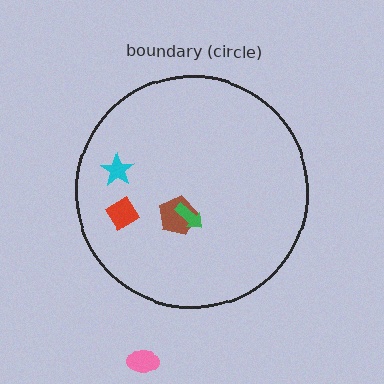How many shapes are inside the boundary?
4 inside, 1 outside.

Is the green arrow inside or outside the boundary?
Inside.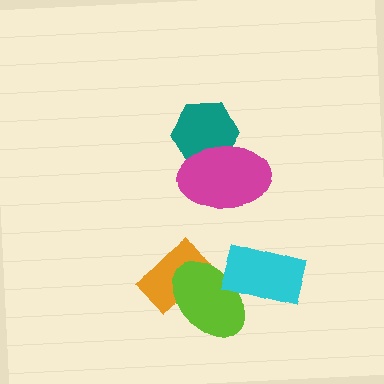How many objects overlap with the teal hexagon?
1 object overlaps with the teal hexagon.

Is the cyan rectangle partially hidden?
No, no other shape covers it.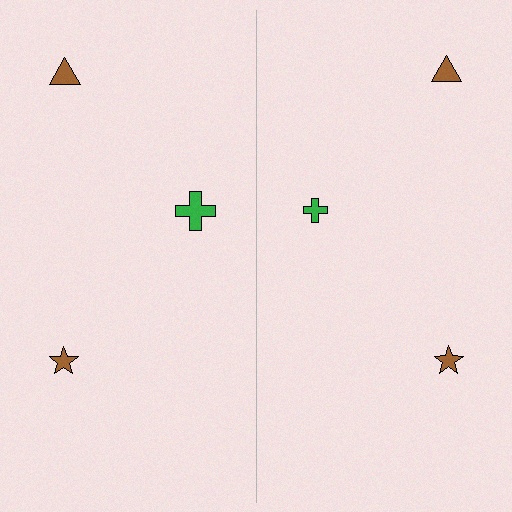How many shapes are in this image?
There are 6 shapes in this image.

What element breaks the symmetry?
The green cross on the right side has a different size than its mirror counterpart.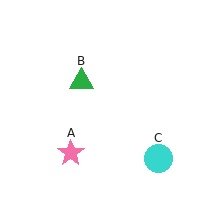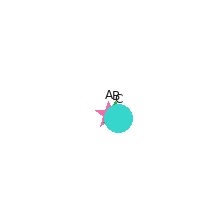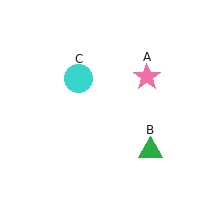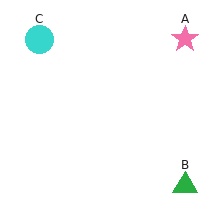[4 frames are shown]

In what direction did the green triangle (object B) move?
The green triangle (object B) moved down and to the right.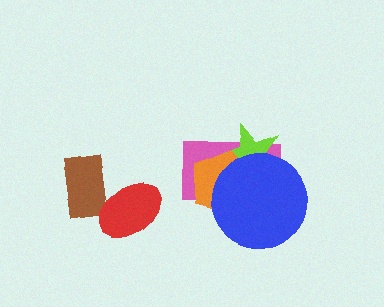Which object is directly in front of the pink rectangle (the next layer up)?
The lime star is directly in front of the pink rectangle.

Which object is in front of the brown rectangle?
The red ellipse is in front of the brown rectangle.